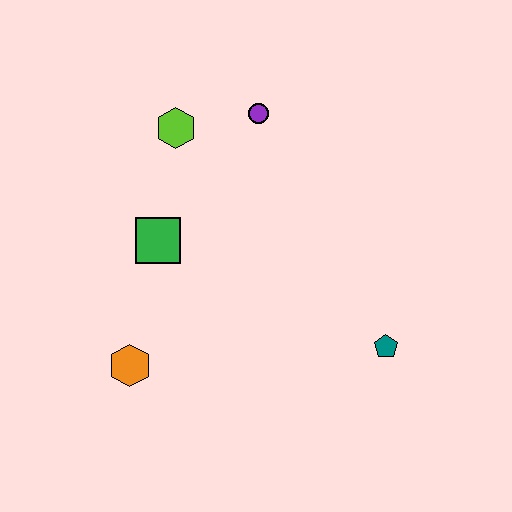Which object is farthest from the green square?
The teal pentagon is farthest from the green square.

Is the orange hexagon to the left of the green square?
Yes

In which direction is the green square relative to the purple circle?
The green square is below the purple circle.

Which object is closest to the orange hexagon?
The green square is closest to the orange hexagon.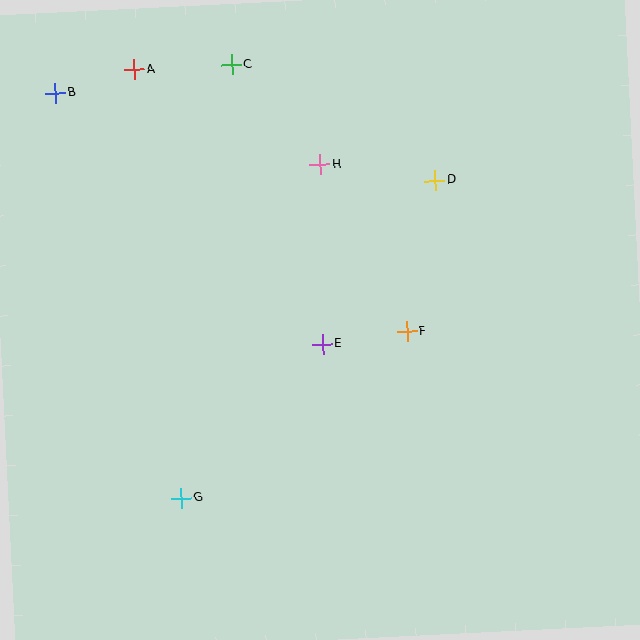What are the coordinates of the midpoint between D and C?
The midpoint between D and C is at (333, 123).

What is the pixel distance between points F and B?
The distance between F and B is 425 pixels.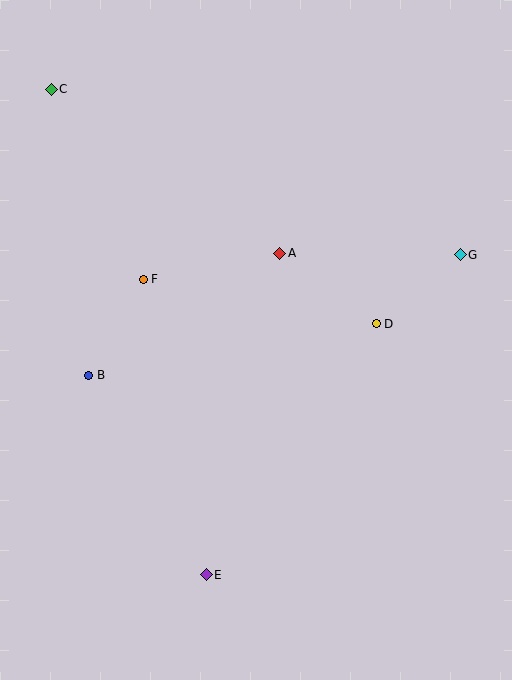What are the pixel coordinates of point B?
Point B is at (89, 375).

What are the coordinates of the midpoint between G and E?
The midpoint between G and E is at (333, 415).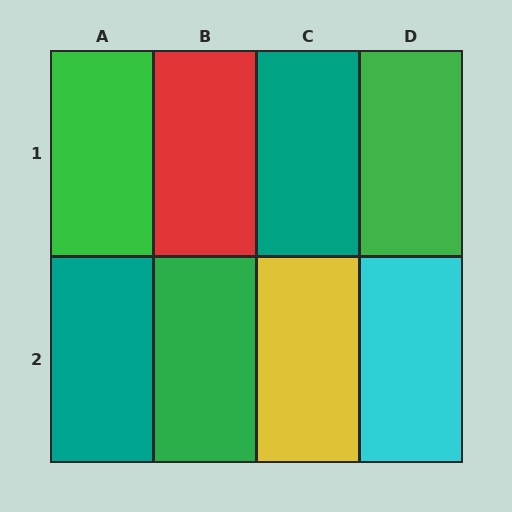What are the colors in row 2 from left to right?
Teal, green, yellow, cyan.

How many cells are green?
3 cells are green.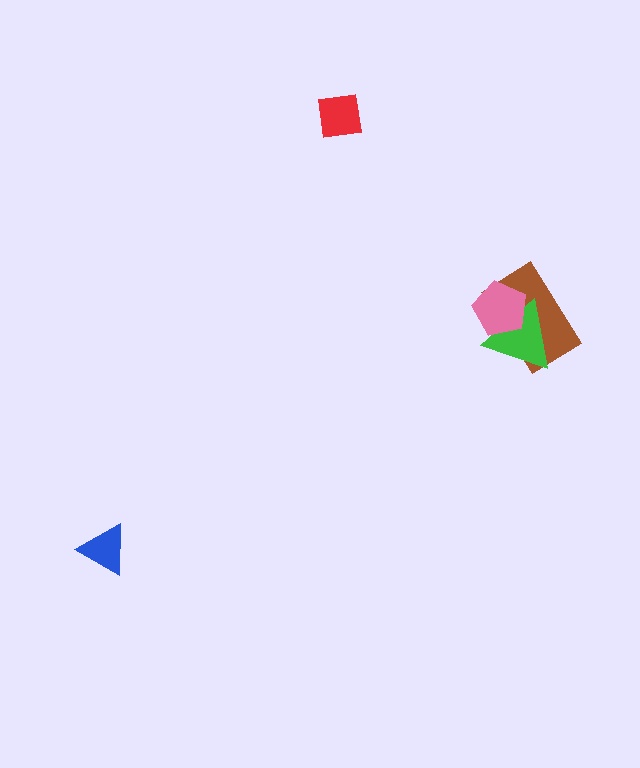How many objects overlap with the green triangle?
2 objects overlap with the green triangle.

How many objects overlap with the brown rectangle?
2 objects overlap with the brown rectangle.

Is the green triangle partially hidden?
Yes, it is partially covered by another shape.